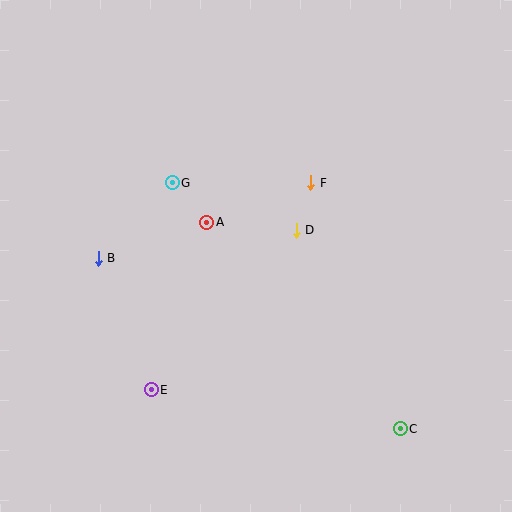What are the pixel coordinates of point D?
Point D is at (296, 230).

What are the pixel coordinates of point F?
Point F is at (311, 183).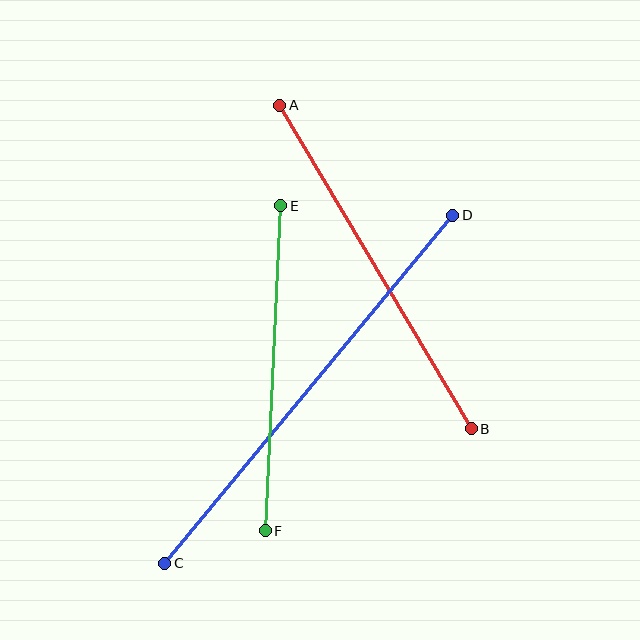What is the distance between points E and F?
The distance is approximately 326 pixels.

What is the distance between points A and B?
The distance is approximately 376 pixels.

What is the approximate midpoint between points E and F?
The midpoint is at approximately (273, 368) pixels.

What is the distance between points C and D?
The distance is approximately 452 pixels.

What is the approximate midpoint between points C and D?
The midpoint is at approximately (309, 389) pixels.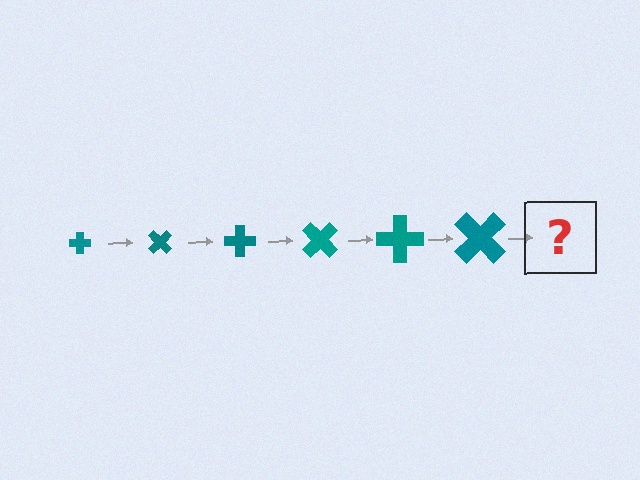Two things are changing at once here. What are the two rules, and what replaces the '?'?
The two rules are that the cross grows larger each step and it rotates 45 degrees each step. The '?' should be a cross, larger than the previous one and rotated 270 degrees from the start.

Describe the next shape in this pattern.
It should be a cross, larger than the previous one and rotated 270 degrees from the start.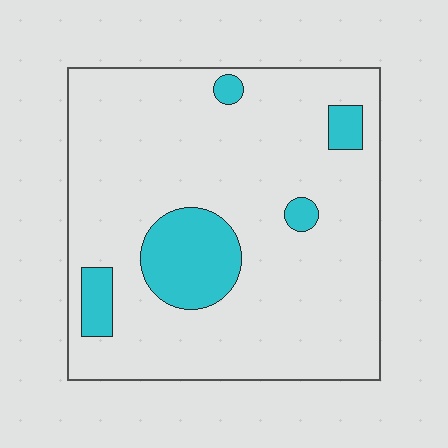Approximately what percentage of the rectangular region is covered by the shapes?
Approximately 15%.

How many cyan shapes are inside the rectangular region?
5.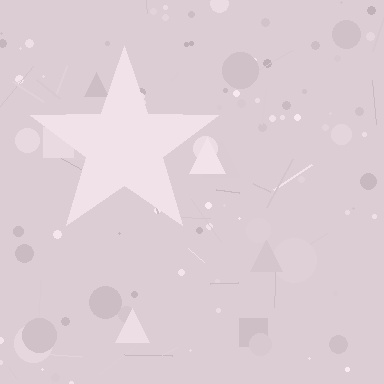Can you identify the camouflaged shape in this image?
The camouflaged shape is a star.